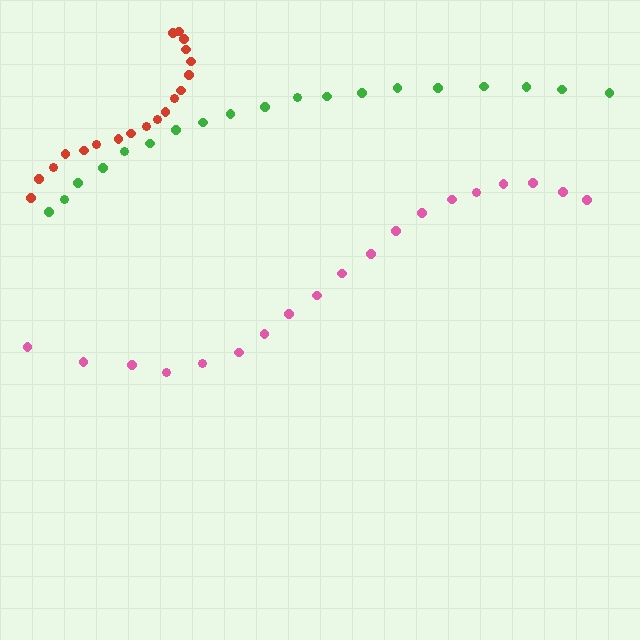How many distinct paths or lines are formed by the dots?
There are 3 distinct paths.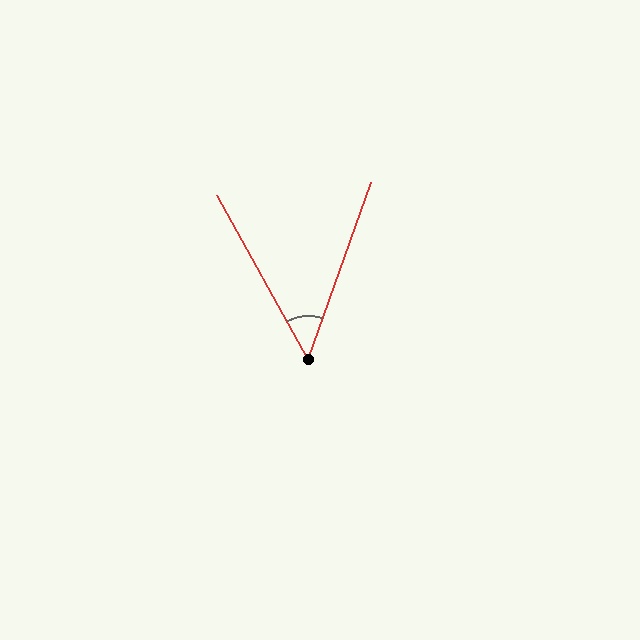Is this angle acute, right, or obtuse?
It is acute.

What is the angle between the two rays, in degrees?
Approximately 48 degrees.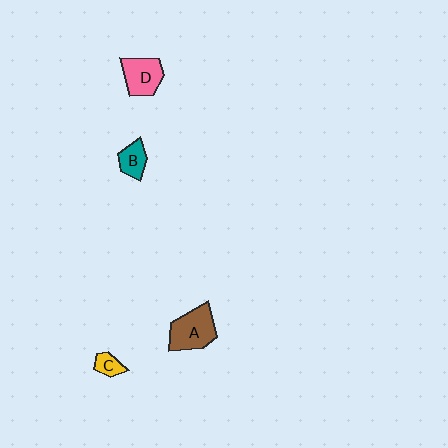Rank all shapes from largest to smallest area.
From largest to smallest: A (brown), D (pink), B (teal), C (yellow).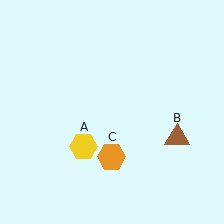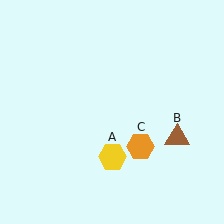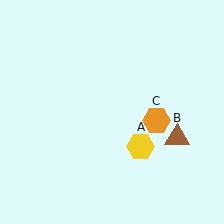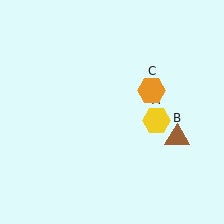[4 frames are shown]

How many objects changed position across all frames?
2 objects changed position: yellow hexagon (object A), orange hexagon (object C).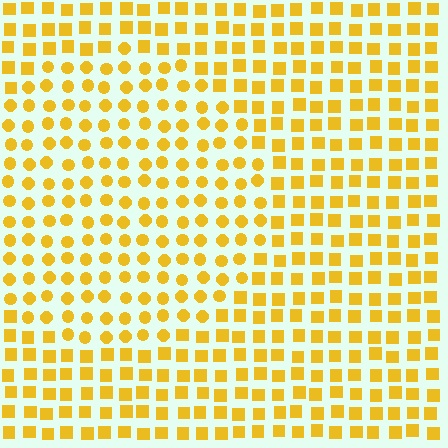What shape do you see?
I see a circle.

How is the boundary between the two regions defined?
The boundary is defined by a change in element shape: circles inside vs. squares outside. All elements share the same color and spacing.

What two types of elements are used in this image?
The image uses circles inside the circle region and squares outside it.